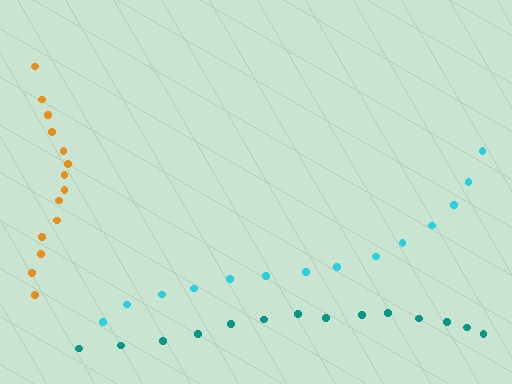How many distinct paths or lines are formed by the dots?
There are 3 distinct paths.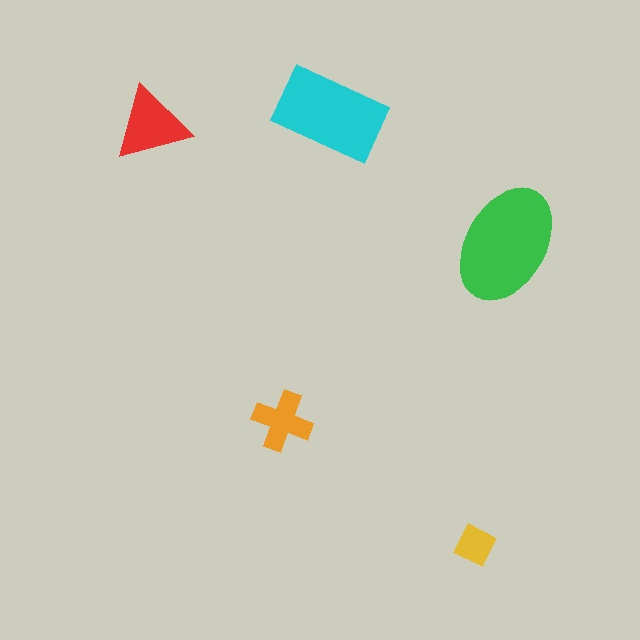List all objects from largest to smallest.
The green ellipse, the cyan rectangle, the red triangle, the orange cross, the yellow diamond.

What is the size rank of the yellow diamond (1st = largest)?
5th.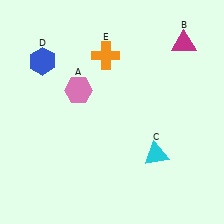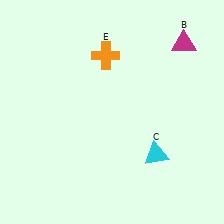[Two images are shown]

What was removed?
The pink hexagon (A), the blue hexagon (D) were removed in Image 2.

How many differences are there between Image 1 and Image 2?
There are 2 differences between the two images.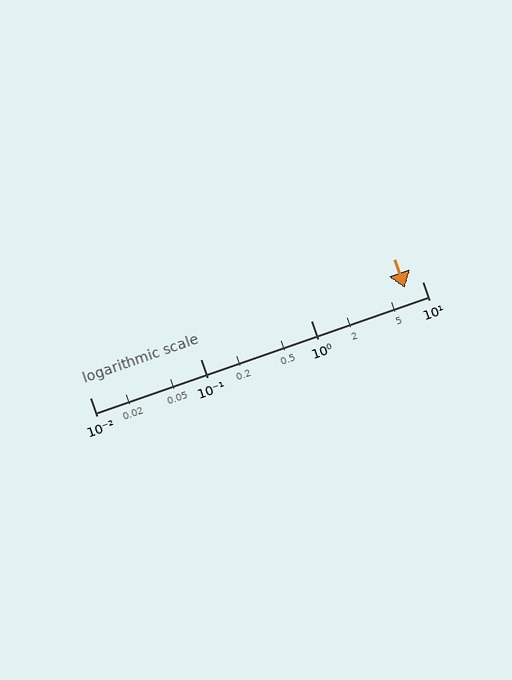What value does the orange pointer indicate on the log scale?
The pointer indicates approximately 6.9.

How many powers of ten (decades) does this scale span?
The scale spans 3 decades, from 0.01 to 10.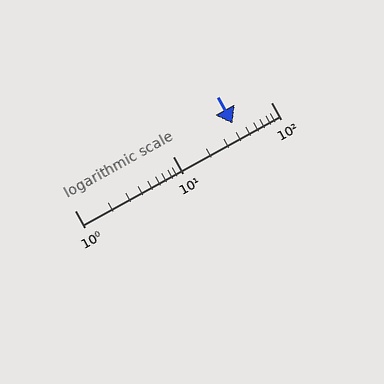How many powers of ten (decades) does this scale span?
The scale spans 2 decades, from 1 to 100.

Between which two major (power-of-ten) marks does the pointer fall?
The pointer is between 10 and 100.